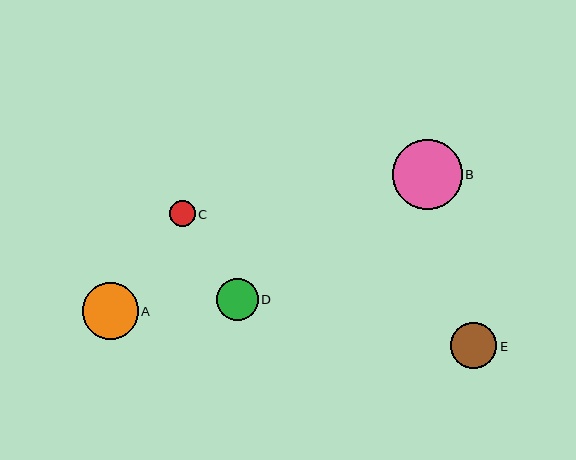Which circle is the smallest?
Circle C is the smallest with a size of approximately 26 pixels.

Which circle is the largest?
Circle B is the largest with a size of approximately 69 pixels.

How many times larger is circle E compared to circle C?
Circle E is approximately 1.8 times the size of circle C.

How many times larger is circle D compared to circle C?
Circle D is approximately 1.6 times the size of circle C.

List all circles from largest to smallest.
From largest to smallest: B, A, E, D, C.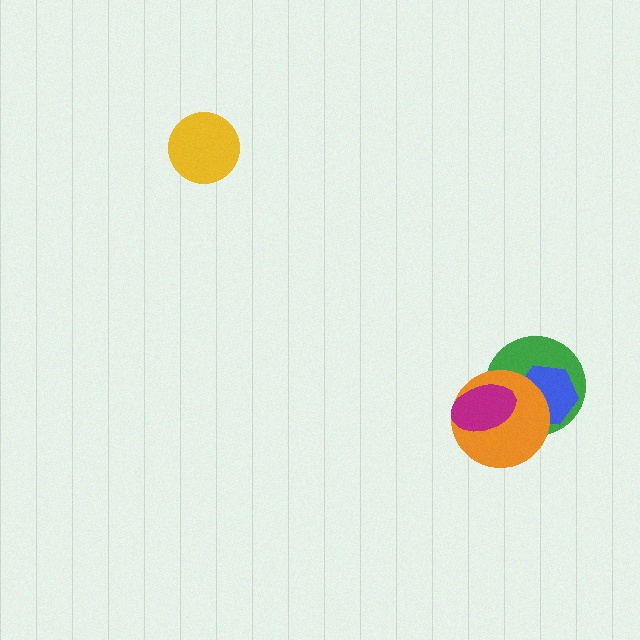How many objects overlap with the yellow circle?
0 objects overlap with the yellow circle.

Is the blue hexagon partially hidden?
Yes, it is partially covered by another shape.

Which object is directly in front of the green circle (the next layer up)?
The blue hexagon is directly in front of the green circle.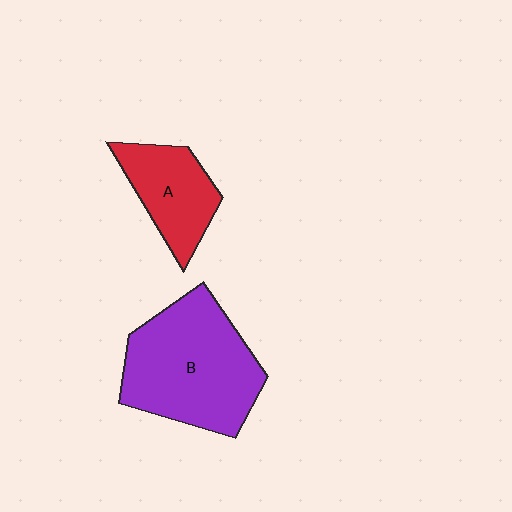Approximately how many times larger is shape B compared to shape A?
Approximately 1.9 times.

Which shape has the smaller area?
Shape A (red).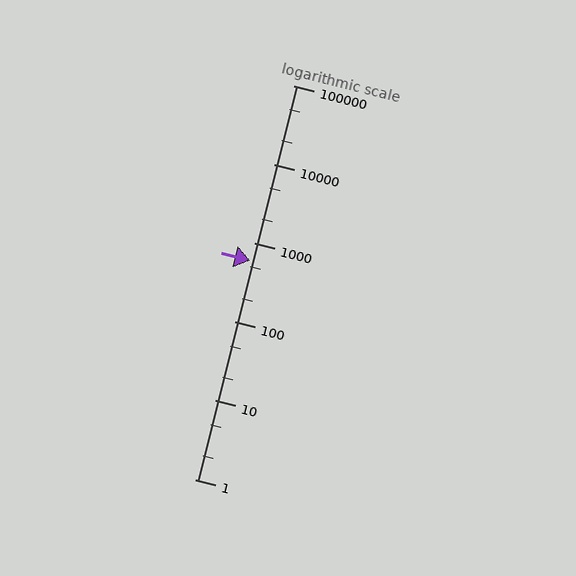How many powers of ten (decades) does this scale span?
The scale spans 5 decades, from 1 to 100000.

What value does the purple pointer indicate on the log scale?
The pointer indicates approximately 600.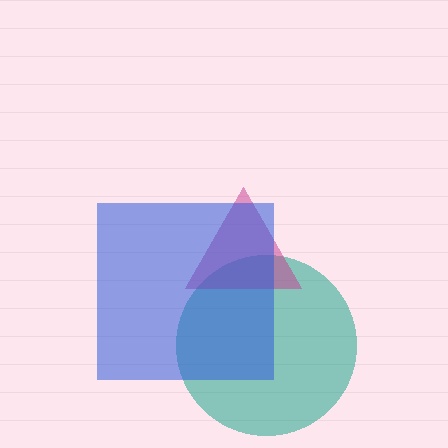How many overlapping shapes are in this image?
There are 3 overlapping shapes in the image.